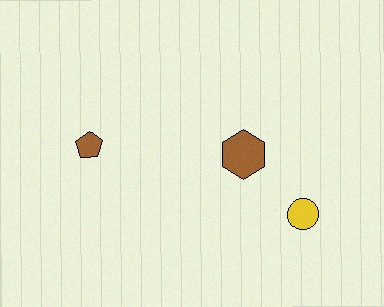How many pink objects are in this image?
There are no pink objects.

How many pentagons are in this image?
There is 1 pentagon.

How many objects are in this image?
There are 3 objects.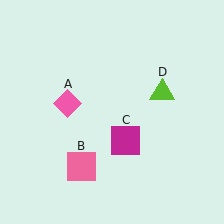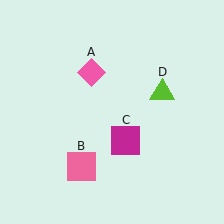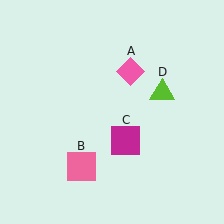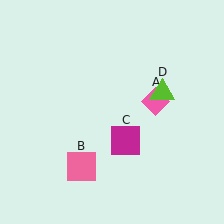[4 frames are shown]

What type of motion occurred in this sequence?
The pink diamond (object A) rotated clockwise around the center of the scene.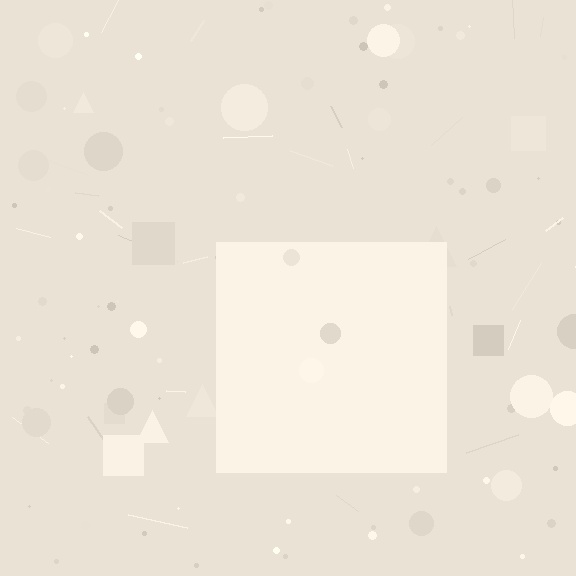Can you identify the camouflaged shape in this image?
The camouflaged shape is a square.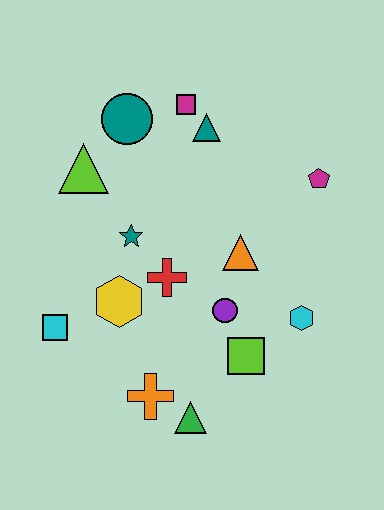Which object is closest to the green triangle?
The orange cross is closest to the green triangle.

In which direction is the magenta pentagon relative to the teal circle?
The magenta pentagon is to the right of the teal circle.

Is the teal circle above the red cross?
Yes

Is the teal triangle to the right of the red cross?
Yes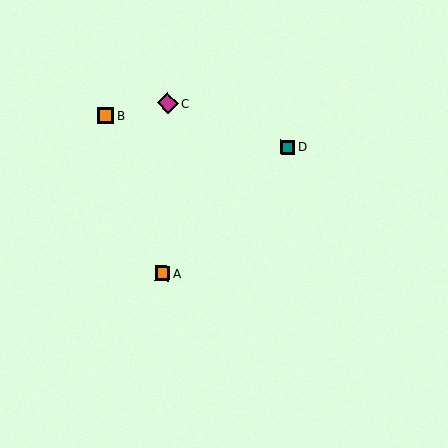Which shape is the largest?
The magenta diamond (labeled C) is the largest.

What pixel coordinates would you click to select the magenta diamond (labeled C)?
Click at (168, 103) to select the magenta diamond C.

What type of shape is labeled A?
Shape A is an orange square.